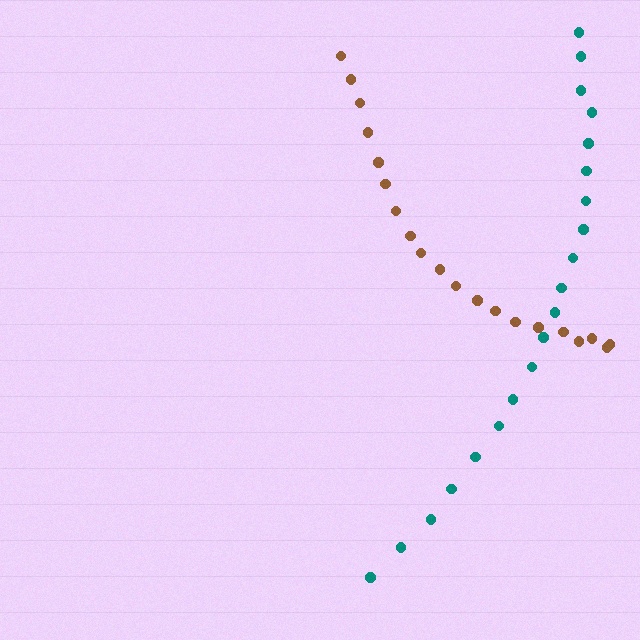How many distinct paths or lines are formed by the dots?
There are 2 distinct paths.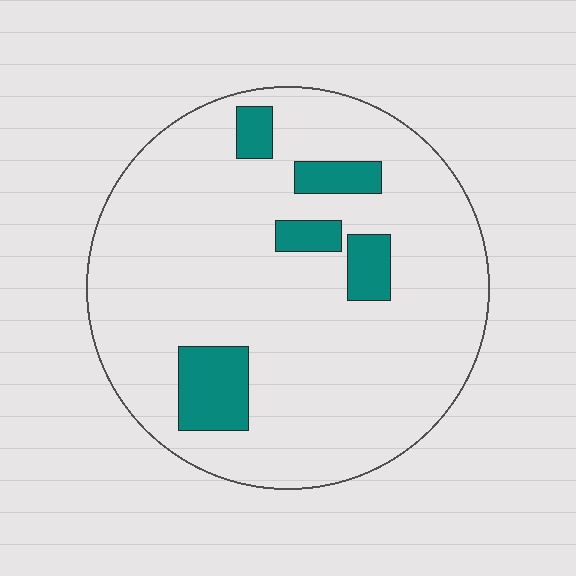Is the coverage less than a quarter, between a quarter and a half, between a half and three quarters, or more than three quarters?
Less than a quarter.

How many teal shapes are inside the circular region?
5.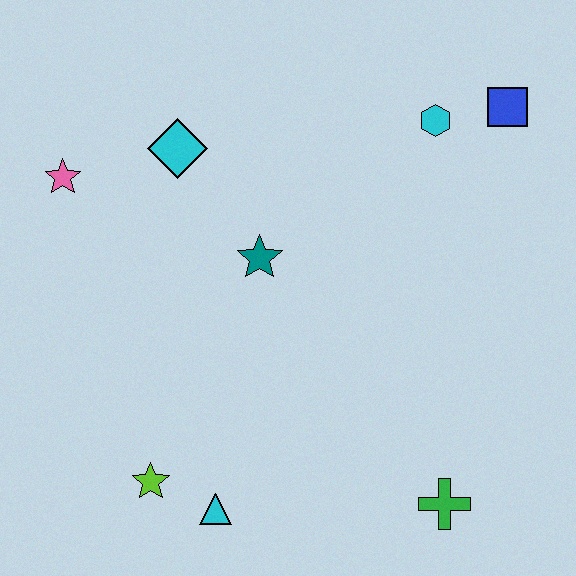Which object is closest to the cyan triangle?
The lime star is closest to the cyan triangle.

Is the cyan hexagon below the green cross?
No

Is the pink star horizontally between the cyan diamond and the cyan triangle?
No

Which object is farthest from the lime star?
The blue square is farthest from the lime star.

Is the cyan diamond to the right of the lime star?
Yes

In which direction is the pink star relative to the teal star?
The pink star is to the left of the teal star.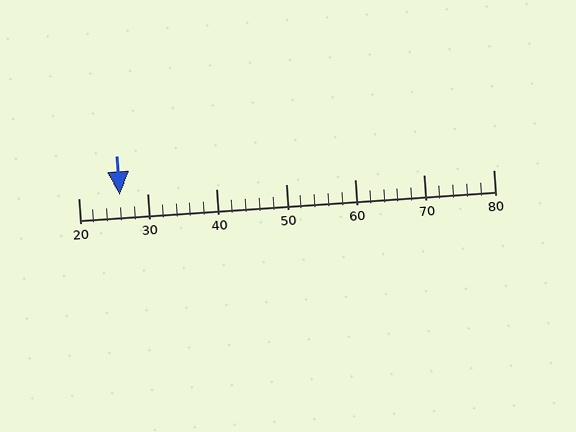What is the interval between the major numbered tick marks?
The major tick marks are spaced 10 units apart.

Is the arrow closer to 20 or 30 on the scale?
The arrow is closer to 30.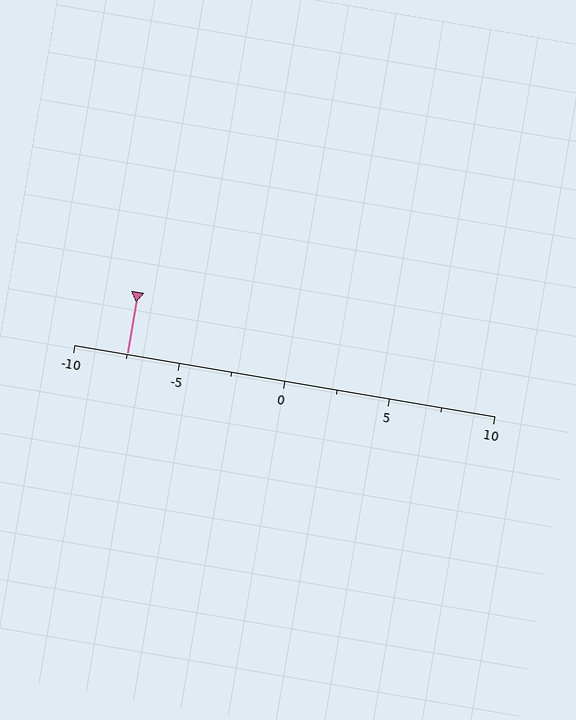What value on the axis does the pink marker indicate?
The marker indicates approximately -7.5.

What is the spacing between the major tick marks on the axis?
The major ticks are spaced 5 apart.